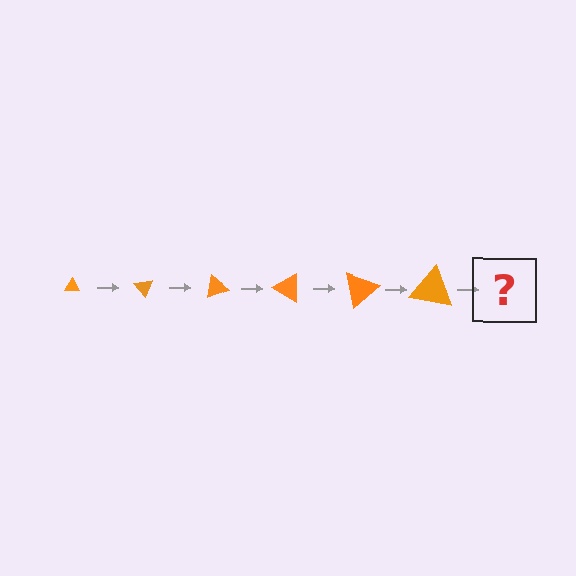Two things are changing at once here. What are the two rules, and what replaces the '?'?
The two rules are that the triangle grows larger each step and it rotates 50 degrees each step. The '?' should be a triangle, larger than the previous one and rotated 300 degrees from the start.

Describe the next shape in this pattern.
It should be a triangle, larger than the previous one and rotated 300 degrees from the start.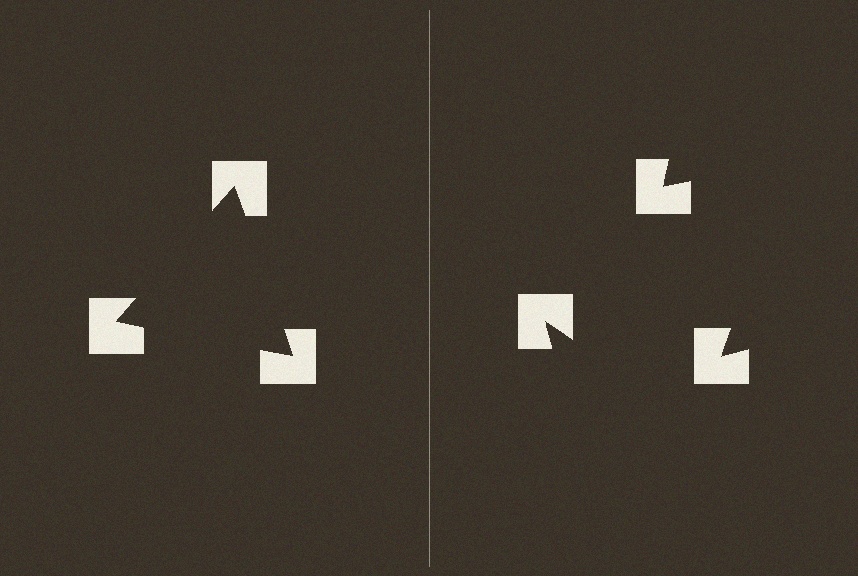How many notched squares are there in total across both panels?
6 — 3 on each side.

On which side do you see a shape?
An illusory triangle appears on the left side. On the right side the wedge cuts are rotated, so no coherent shape forms.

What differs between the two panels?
The notched squares are positioned identically on both sides; only the wedge orientations differ. On the left they align to a triangle; on the right they are misaligned.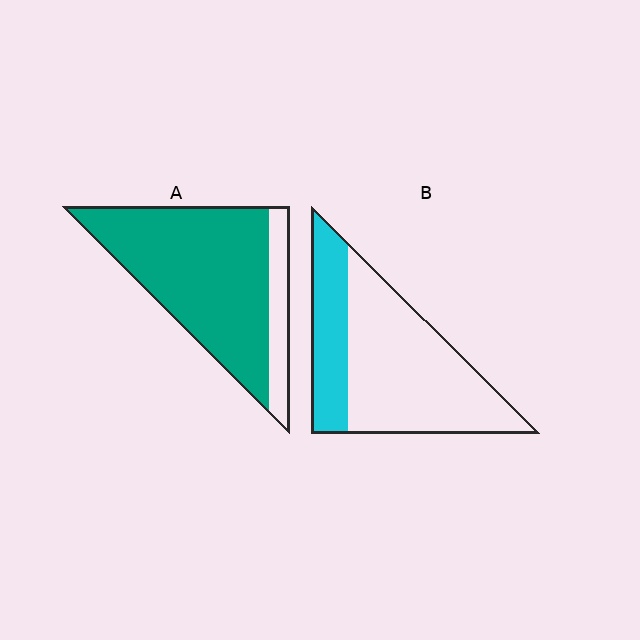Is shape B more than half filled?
No.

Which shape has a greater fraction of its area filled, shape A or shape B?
Shape A.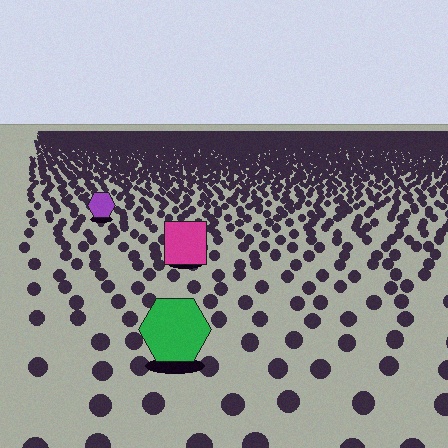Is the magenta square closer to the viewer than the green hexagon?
No. The green hexagon is closer — you can tell from the texture gradient: the ground texture is coarser near it.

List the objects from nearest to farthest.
From nearest to farthest: the green hexagon, the magenta square, the purple hexagon.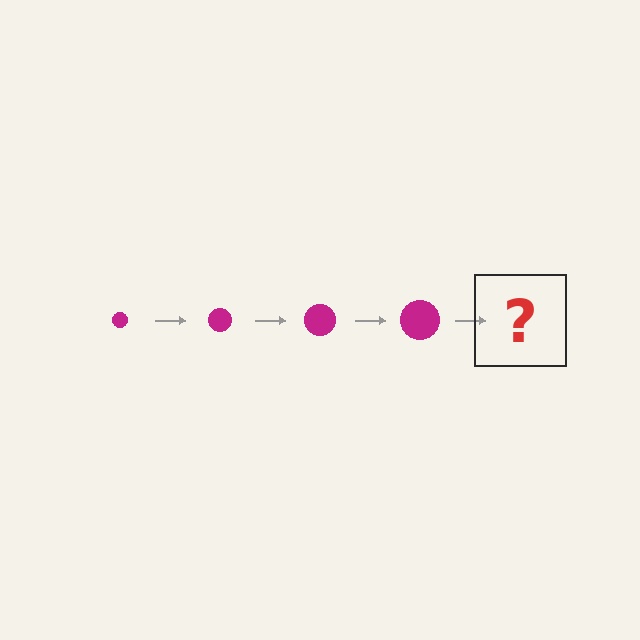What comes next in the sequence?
The next element should be a magenta circle, larger than the previous one.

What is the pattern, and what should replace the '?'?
The pattern is that the circle gets progressively larger each step. The '?' should be a magenta circle, larger than the previous one.